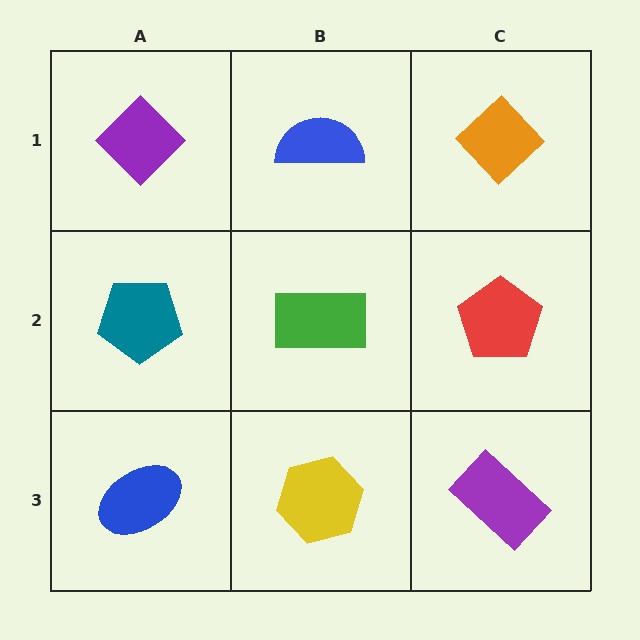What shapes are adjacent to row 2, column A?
A purple diamond (row 1, column A), a blue ellipse (row 3, column A), a green rectangle (row 2, column B).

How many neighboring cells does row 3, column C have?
2.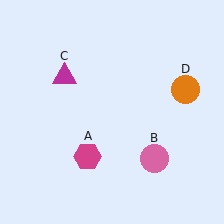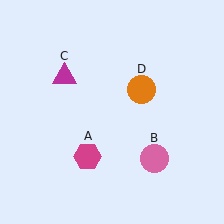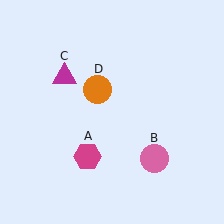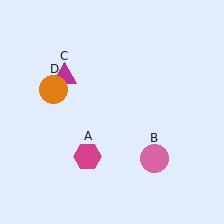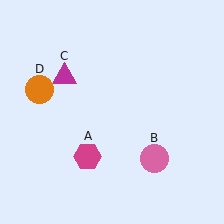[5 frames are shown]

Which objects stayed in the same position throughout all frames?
Magenta hexagon (object A) and pink circle (object B) and magenta triangle (object C) remained stationary.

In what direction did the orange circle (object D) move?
The orange circle (object D) moved left.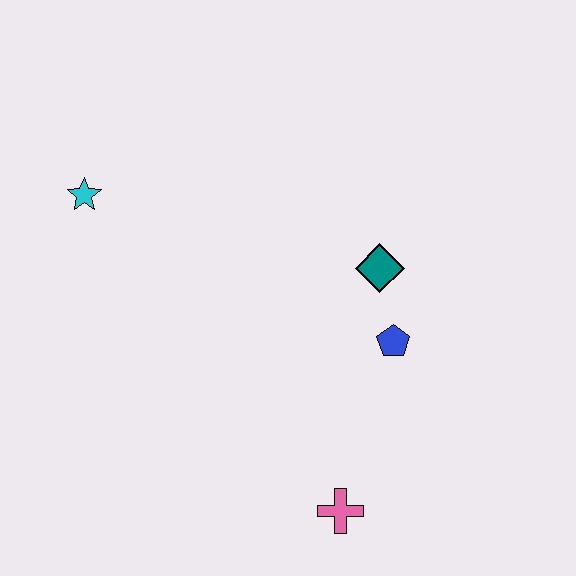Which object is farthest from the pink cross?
The cyan star is farthest from the pink cross.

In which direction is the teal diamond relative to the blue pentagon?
The teal diamond is above the blue pentagon.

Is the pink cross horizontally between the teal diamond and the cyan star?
Yes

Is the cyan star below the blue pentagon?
No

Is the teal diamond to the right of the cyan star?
Yes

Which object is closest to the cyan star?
The teal diamond is closest to the cyan star.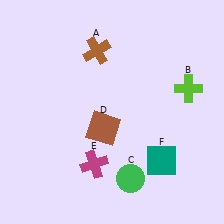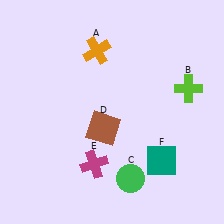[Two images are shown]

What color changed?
The cross (A) changed from brown in Image 1 to orange in Image 2.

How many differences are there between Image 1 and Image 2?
There is 1 difference between the two images.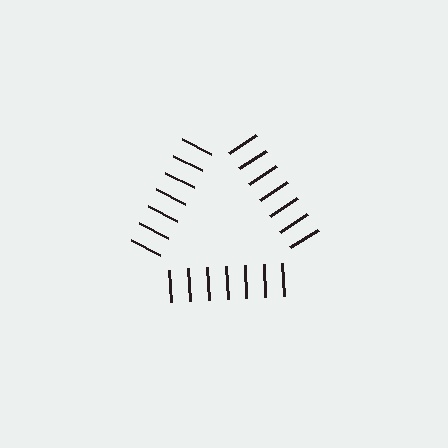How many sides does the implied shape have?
3 sides — the line-ends trace a triangle.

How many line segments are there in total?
21 — 7 along each of the 3 edges.